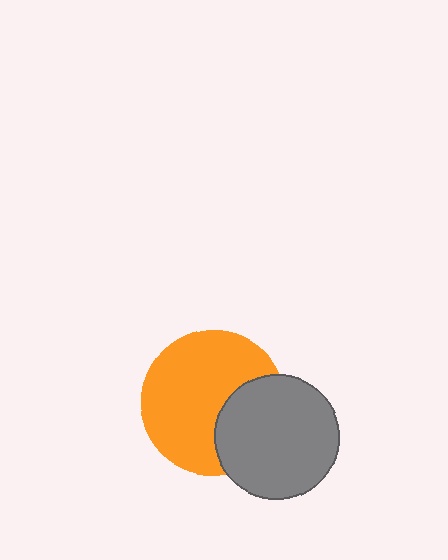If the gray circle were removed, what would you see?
You would see the complete orange circle.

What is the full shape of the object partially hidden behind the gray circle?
The partially hidden object is an orange circle.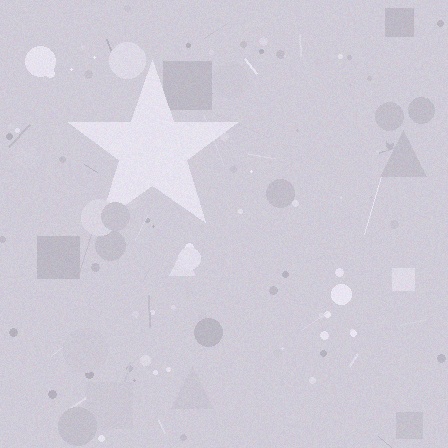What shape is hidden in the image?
A star is hidden in the image.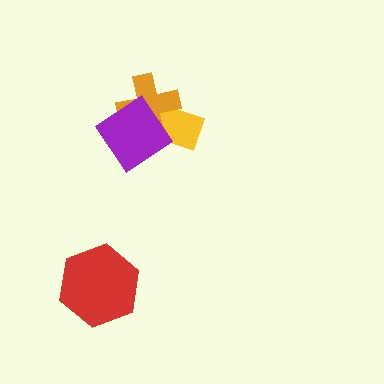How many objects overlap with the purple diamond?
2 objects overlap with the purple diamond.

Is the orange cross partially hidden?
Yes, it is partially covered by another shape.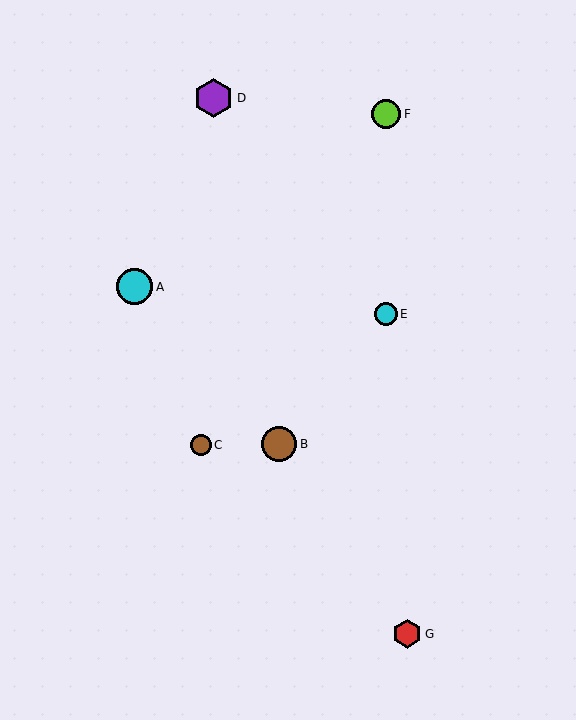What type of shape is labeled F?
Shape F is a lime circle.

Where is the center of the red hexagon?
The center of the red hexagon is at (407, 634).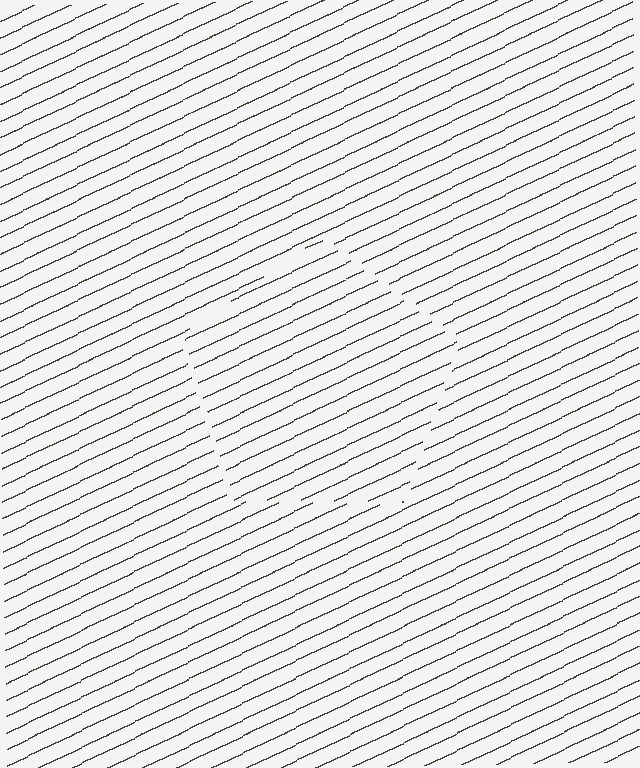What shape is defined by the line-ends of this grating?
An illusory pentagon. The interior of the shape contains the same grating, shifted by half a period — the contour is defined by the phase discontinuity where line-ends from the inner and outer gratings abut.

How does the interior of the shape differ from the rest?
The interior of the shape contains the same grating, shifted by half a period — the contour is defined by the phase discontinuity where line-ends from the inner and outer gratings abut.